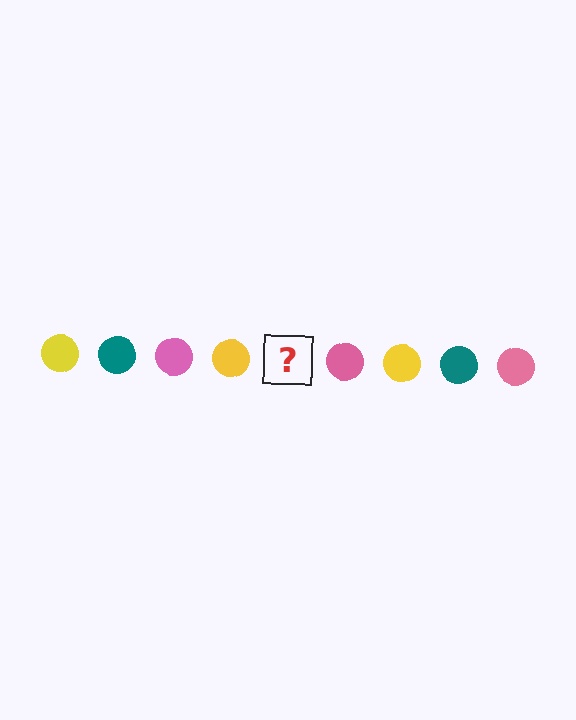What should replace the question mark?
The question mark should be replaced with a teal circle.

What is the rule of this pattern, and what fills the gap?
The rule is that the pattern cycles through yellow, teal, pink circles. The gap should be filled with a teal circle.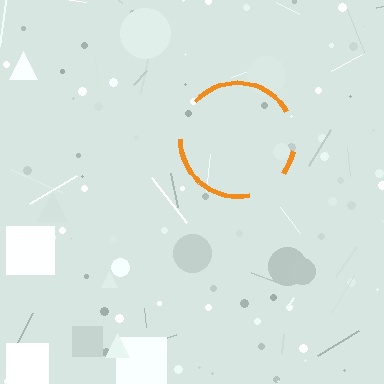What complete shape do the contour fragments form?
The contour fragments form a circle.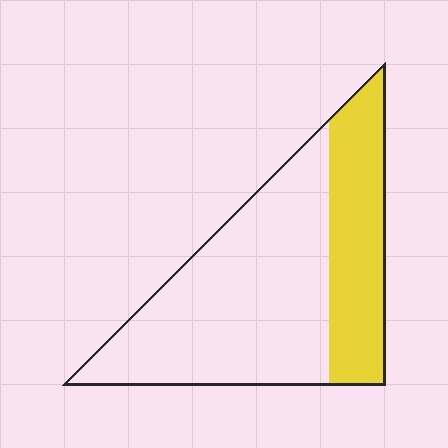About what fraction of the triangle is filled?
About one third (1/3).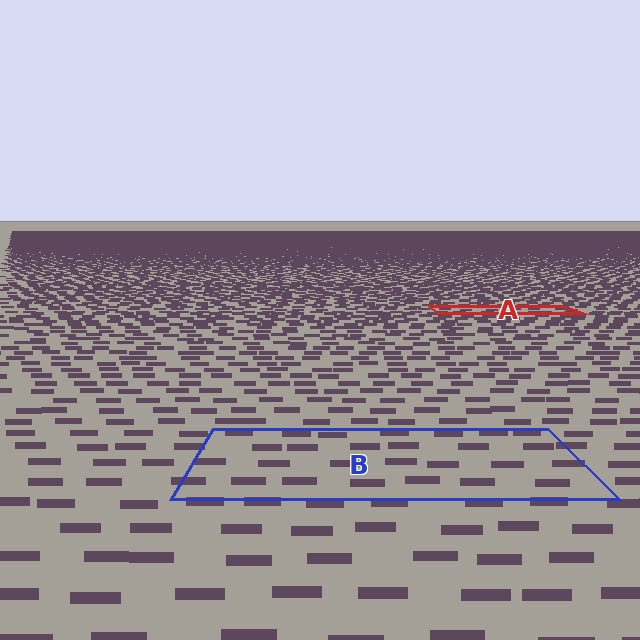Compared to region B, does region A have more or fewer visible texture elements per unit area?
Region A has more texture elements per unit area — they are packed more densely because it is farther away.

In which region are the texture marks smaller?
The texture marks are smaller in region A, because it is farther away.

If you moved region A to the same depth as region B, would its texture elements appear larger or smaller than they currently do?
They would appear larger. At a closer depth, the same texture elements are projected at a bigger on-screen size.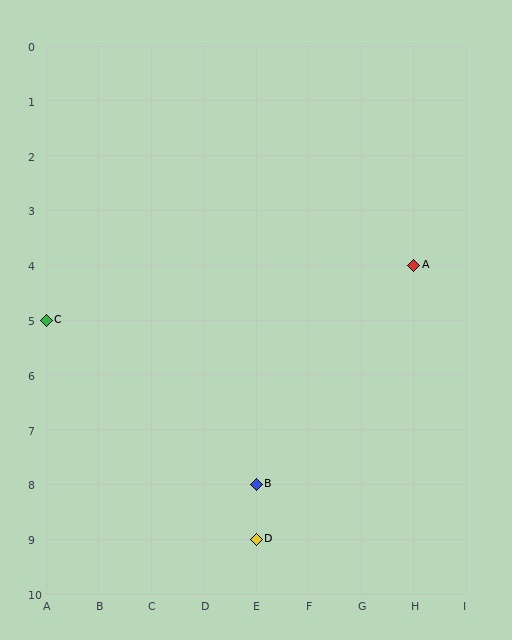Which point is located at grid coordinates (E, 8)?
Point B is at (E, 8).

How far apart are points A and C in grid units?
Points A and C are 7 columns and 1 row apart (about 7.1 grid units diagonally).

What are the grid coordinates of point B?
Point B is at grid coordinates (E, 8).